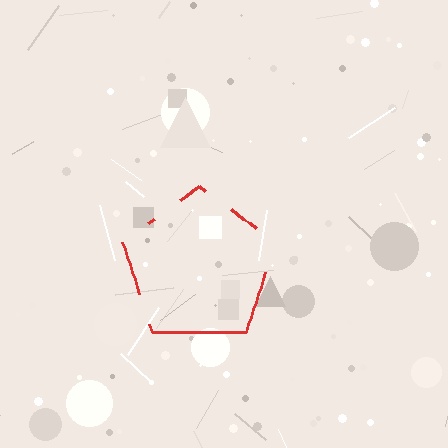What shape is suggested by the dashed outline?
The dashed outline suggests a pentagon.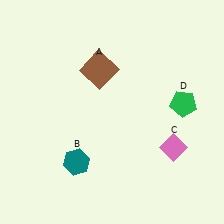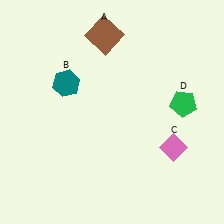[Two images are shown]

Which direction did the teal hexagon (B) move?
The teal hexagon (B) moved up.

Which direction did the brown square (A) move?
The brown square (A) moved up.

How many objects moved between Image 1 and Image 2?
2 objects moved between the two images.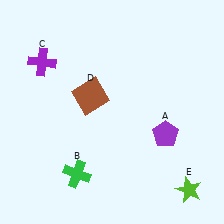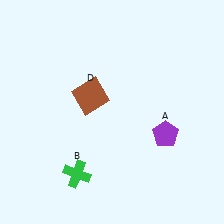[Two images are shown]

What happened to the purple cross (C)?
The purple cross (C) was removed in Image 2. It was in the top-left area of Image 1.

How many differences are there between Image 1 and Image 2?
There are 2 differences between the two images.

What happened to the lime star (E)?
The lime star (E) was removed in Image 2. It was in the bottom-right area of Image 1.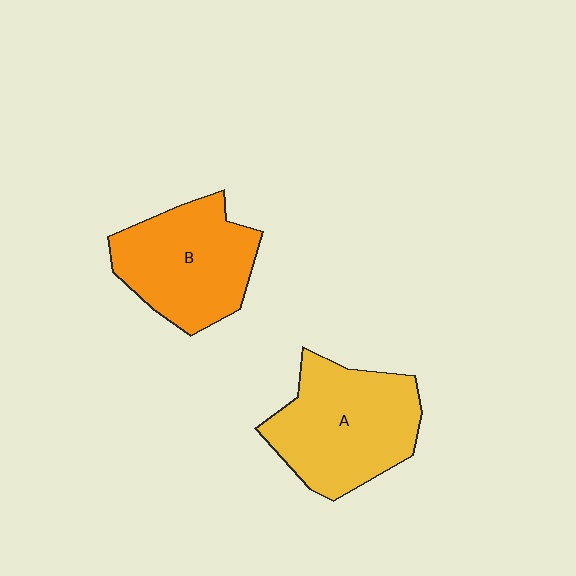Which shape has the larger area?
Shape A (yellow).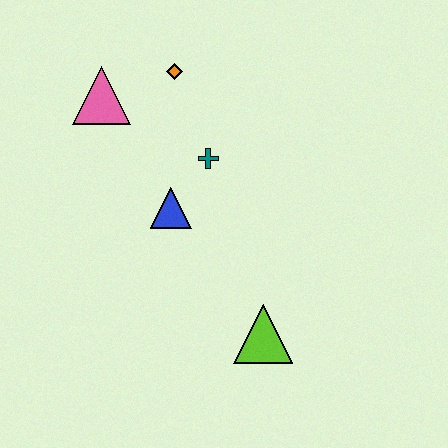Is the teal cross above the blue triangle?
Yes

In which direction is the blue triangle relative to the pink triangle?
The blue triangle is below the pink triangle.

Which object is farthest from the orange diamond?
The lime triangle is farthest from the orange diamond.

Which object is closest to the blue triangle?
The teal cross is closest to the blue triangle.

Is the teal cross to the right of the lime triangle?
No